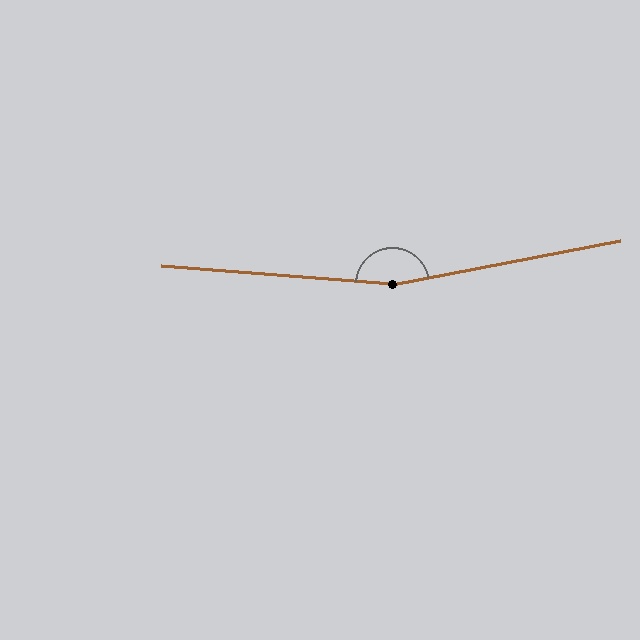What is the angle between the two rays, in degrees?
Approximately 165 degrees.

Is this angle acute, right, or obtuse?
It is obtuse.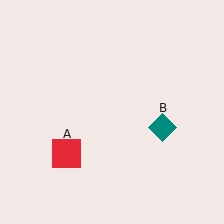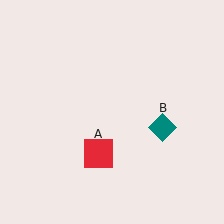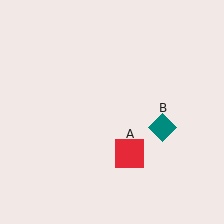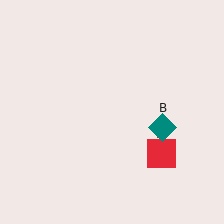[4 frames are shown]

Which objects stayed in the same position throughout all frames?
Teal diamond (object B) remained stationary.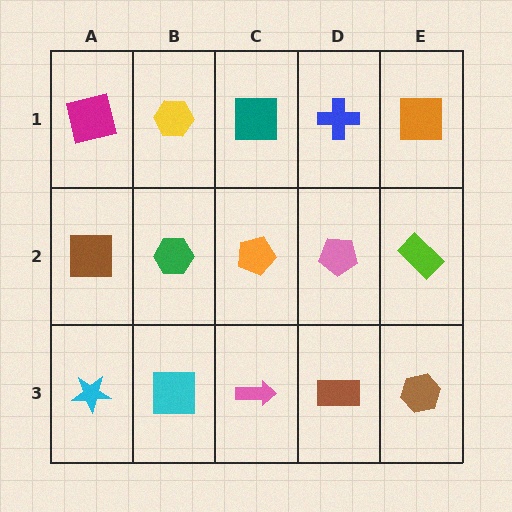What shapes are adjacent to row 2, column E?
An orange square (row 1, column E), a brown hexagon (row 3, column E), a pink pentagon (row 2, column D).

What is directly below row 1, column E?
A lime rectangle.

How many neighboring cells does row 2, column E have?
3.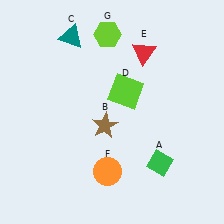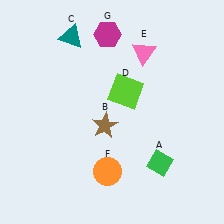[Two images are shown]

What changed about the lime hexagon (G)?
In Image 1, G is lime. In Image 2, it changed to magenta.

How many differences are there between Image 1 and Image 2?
There are 2 differences between the two images.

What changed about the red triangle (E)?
In Image 1, E is red. In Image 2, it changed to pink.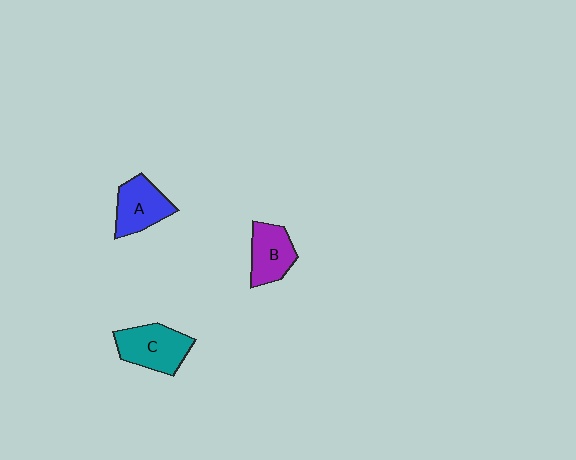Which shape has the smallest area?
Shape B (purple).